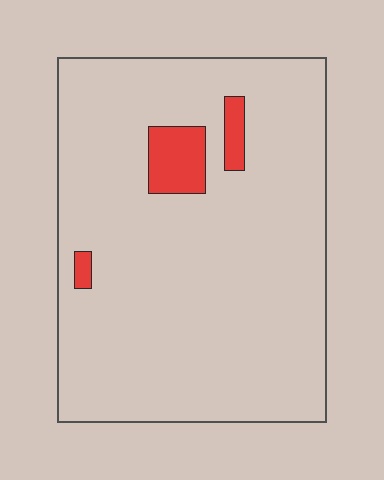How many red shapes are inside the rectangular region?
3.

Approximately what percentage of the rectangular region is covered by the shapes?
Approximately 5%.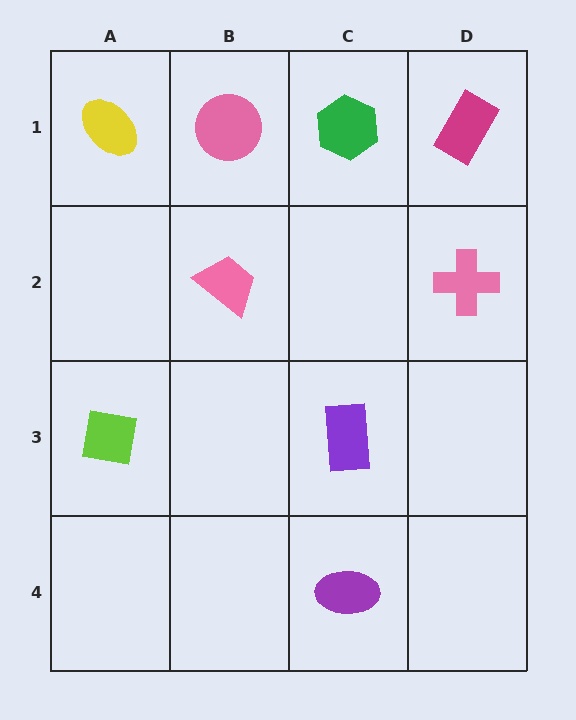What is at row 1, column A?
A yellow ellipse.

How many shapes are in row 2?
2 shapes.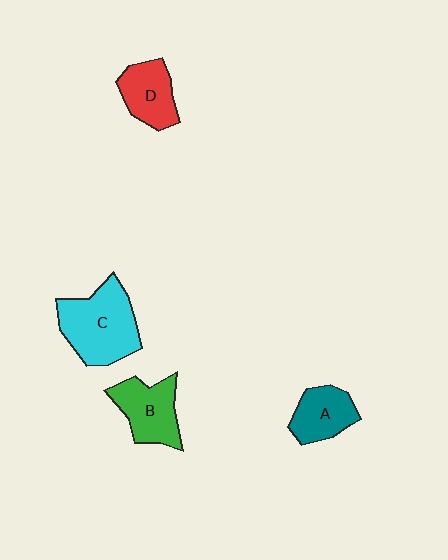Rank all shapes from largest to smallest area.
From largest to smallest: C (cyan), B (green), D (red), A (teal).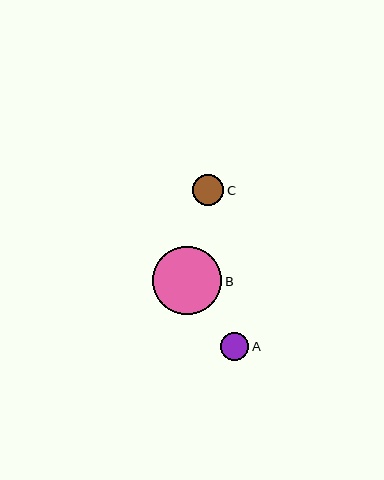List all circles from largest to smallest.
From largest to smallest: B, C, A.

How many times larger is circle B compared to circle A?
Circle B is approximately 2.4 times the size of circle A.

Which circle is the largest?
Circle B is the largest with a size of approximately 69 pixels.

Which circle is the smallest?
Circle A is the smallest with a size of approximately 28 pixels.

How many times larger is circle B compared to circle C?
Circle B is approximately 2.2 times the size of circle C.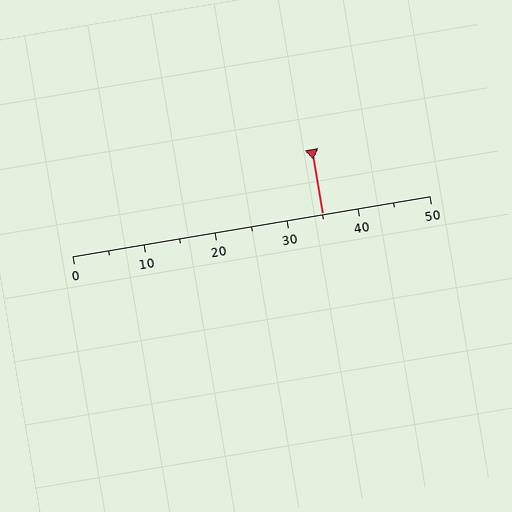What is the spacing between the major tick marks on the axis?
The major ticks are spaced 10 apart.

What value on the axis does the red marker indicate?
The marker indicates approximately 35.